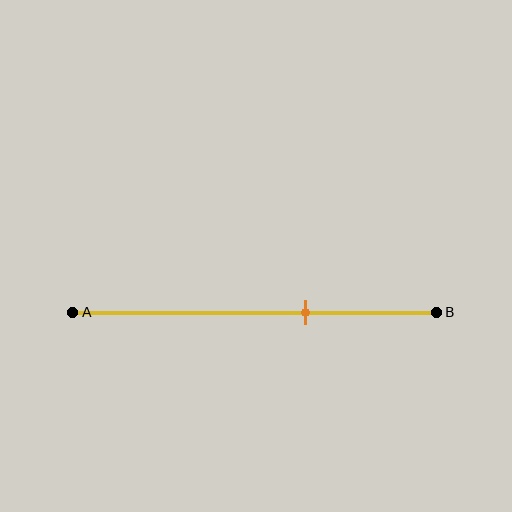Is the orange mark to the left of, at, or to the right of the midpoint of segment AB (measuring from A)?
The orange mark is to the right of the midpoint of segment AB.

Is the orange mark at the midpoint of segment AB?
No, the mark is at about 65% from A, not at the 50% midpoint.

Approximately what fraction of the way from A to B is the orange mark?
The orange mark is approximately 65% of the way from A to B.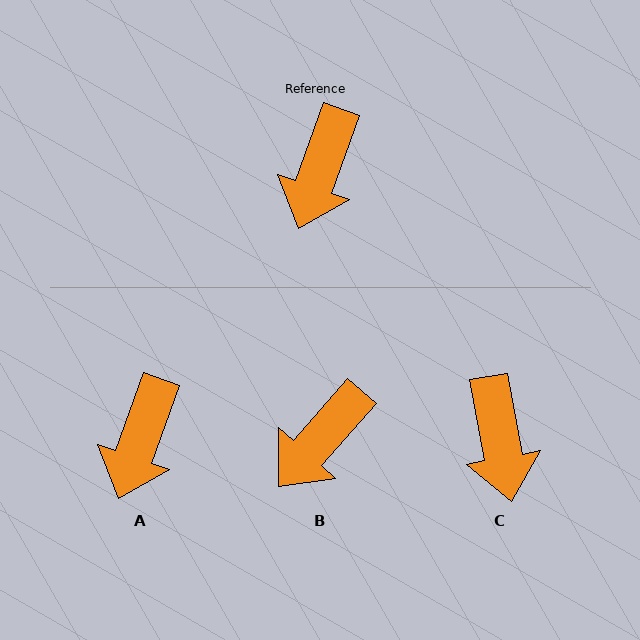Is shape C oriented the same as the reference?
No, it is off by about 30 degrees.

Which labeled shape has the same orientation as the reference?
A.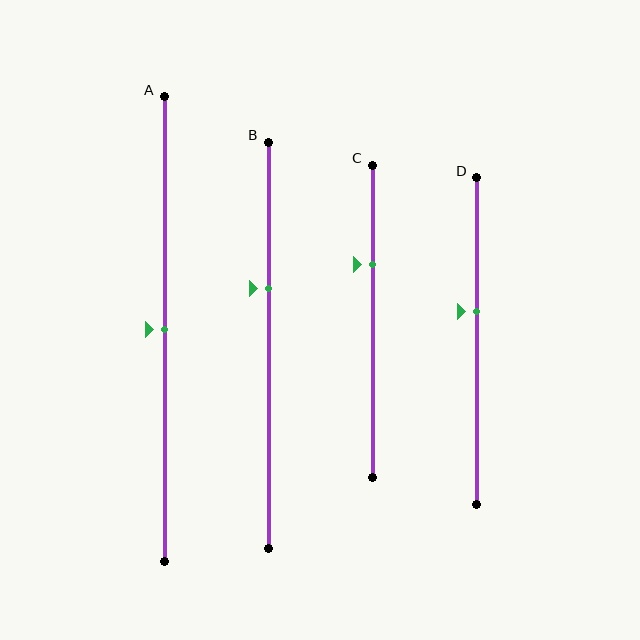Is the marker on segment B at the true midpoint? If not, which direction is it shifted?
No, the marker on segment B is shifted upward by about 14% of the segment length.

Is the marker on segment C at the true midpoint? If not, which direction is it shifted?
No, the marker on segment C is shifted upward by about 18% of the segment length.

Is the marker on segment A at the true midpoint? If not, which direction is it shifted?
Yes, the marker on segment A is at the true midpoint.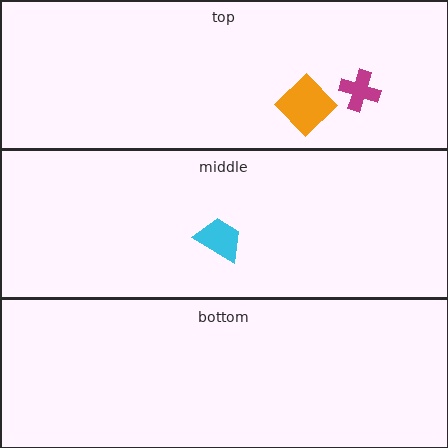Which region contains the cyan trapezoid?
The middle region.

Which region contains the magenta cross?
The top region.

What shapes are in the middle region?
The cyan trapezoid.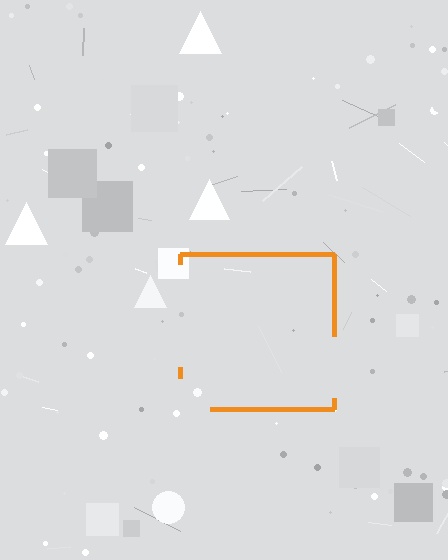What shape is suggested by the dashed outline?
The dashed outline suggests a square.